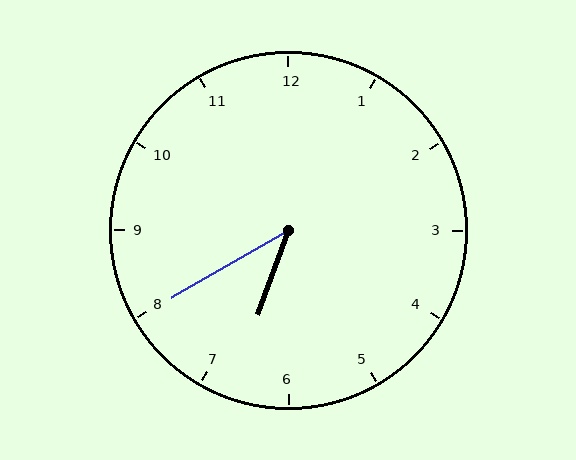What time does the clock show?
6:40.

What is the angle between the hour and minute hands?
Approximately 40 degrees.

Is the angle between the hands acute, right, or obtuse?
It is acute.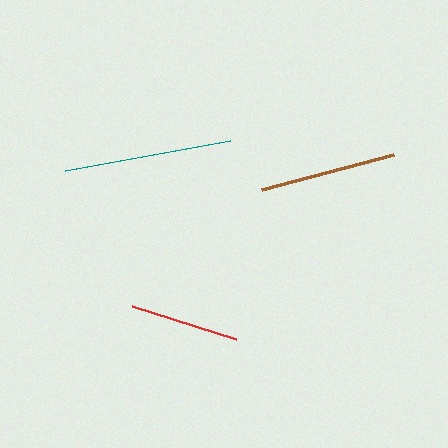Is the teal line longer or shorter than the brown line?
The teal line is longer than the brown line.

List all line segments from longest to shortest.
From longest to shortest: teal, brown, red.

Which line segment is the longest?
The teal line is the longest at approximately 167 pixels.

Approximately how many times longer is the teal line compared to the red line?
The teal line is approximately 1.5 times the length of the red line.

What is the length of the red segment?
The red segment is approximately 109 pixels long.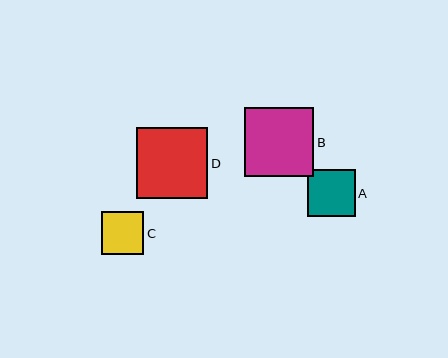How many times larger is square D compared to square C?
Square D is approximately 1.7 times the size of square C.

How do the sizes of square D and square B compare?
Square D and square B are approximately the same size.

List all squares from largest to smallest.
From largest to smallest: D, B, A, C.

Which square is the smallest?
Square C is the smallest with a size of approximately 43 pixels.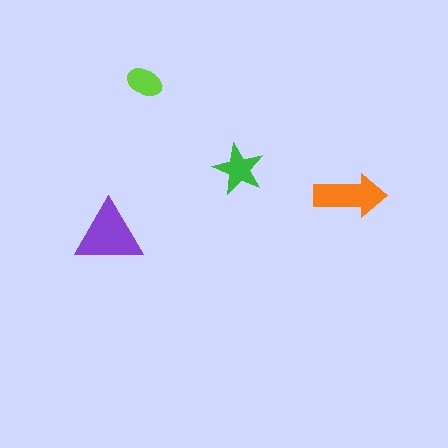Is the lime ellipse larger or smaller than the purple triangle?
Smaller.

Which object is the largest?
The purple triangle.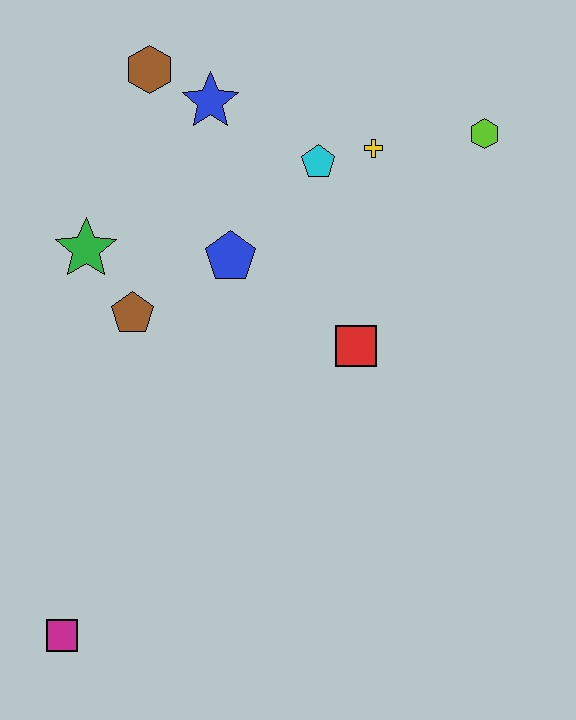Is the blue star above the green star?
Yes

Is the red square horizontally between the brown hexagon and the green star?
No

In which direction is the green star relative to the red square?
The green star is to the left of the red square.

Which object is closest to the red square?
The blue pentagon is closest to the red square.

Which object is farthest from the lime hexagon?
The magenta square is farthest from the lime hexagon.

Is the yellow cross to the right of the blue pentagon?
Yes